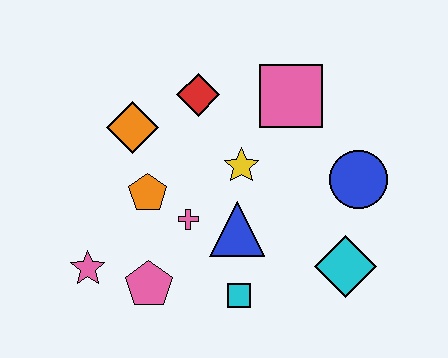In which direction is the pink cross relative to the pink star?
The pink cross is to the right of the pink star.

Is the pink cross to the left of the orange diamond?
No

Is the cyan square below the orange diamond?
Yes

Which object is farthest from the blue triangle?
The pink star is farthest from the blue triangle.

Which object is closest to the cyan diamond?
The blue circle is closest to the cyan diamond.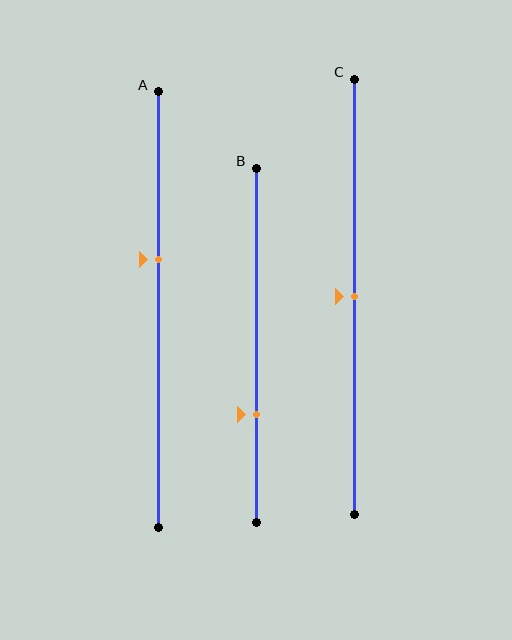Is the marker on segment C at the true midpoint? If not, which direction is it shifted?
Yes, the marker on segment C is at the true midpoint.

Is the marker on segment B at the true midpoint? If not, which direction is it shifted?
No, the marker on segment B is shifted downward by about 20% of the segment length.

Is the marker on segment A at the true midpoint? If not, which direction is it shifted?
No, the marker on segment A is shifted upward by about 12% of the segment length.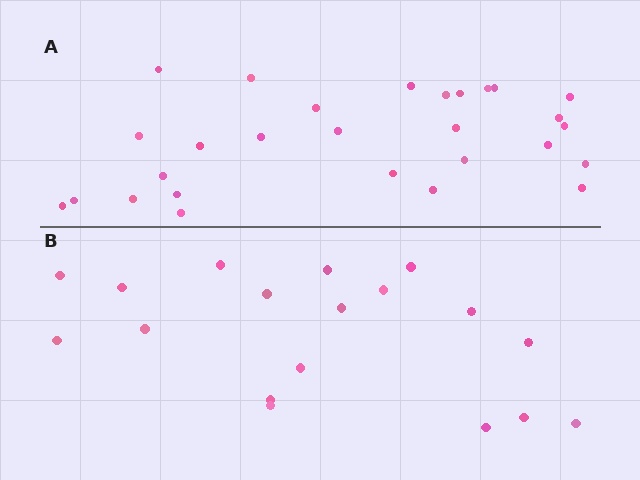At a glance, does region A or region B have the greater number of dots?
Region A (the top region) has more dots.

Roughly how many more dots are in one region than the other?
Region A has roughly 10 or so more dots than region B.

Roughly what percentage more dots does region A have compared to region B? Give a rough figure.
About 55% more.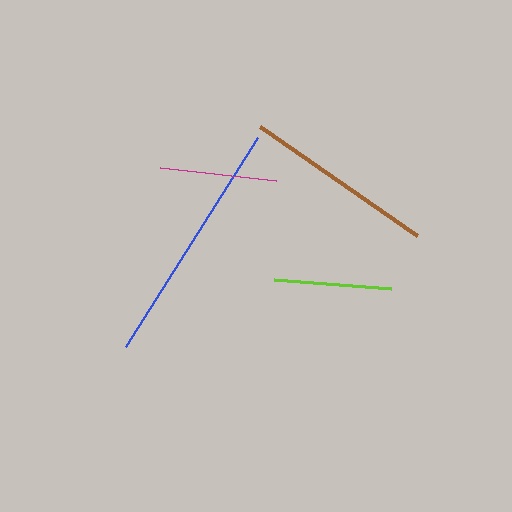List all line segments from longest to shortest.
From longest to shortest: blue, brown, lime, magenta.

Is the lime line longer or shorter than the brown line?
The brown line is longer than the lime line.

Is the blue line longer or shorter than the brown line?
The blue line is longer than the brown line.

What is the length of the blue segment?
The blue segment is approximately 247 pixels long.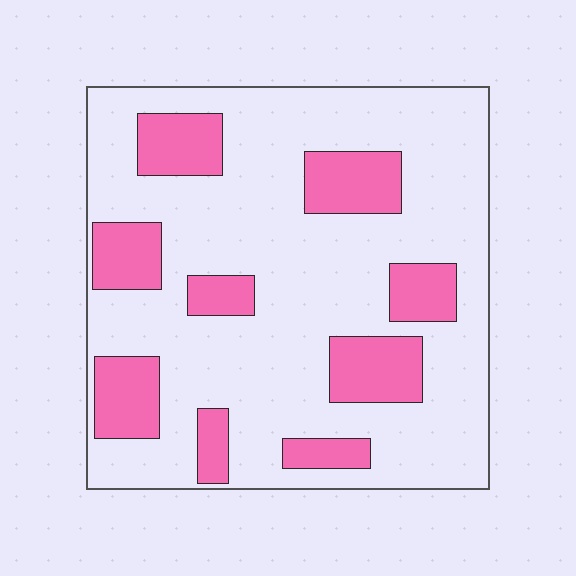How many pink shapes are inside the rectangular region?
9.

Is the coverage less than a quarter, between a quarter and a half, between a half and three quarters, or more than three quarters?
Less than a quarter.